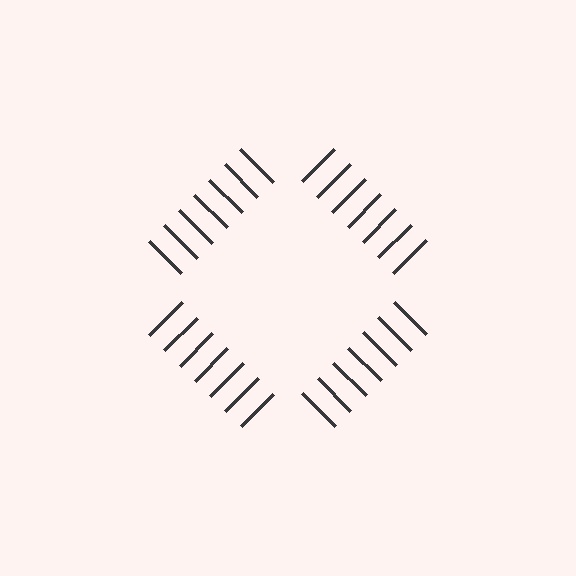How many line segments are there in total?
28 — 7 along each of the 4 edges.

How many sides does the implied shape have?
4 sides — the line-ends trace a square.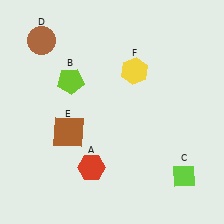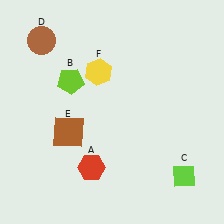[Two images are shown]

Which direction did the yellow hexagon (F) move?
The yellow hexagon (F) moved left.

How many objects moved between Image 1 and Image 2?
1 object moved between the two images.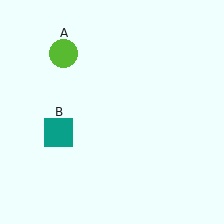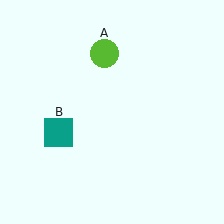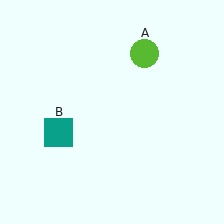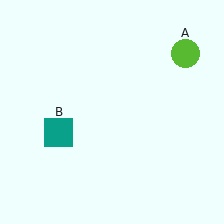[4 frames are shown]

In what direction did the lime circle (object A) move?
The lime circle (object A) moved right.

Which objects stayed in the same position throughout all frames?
Teal square (object B) remained stationary.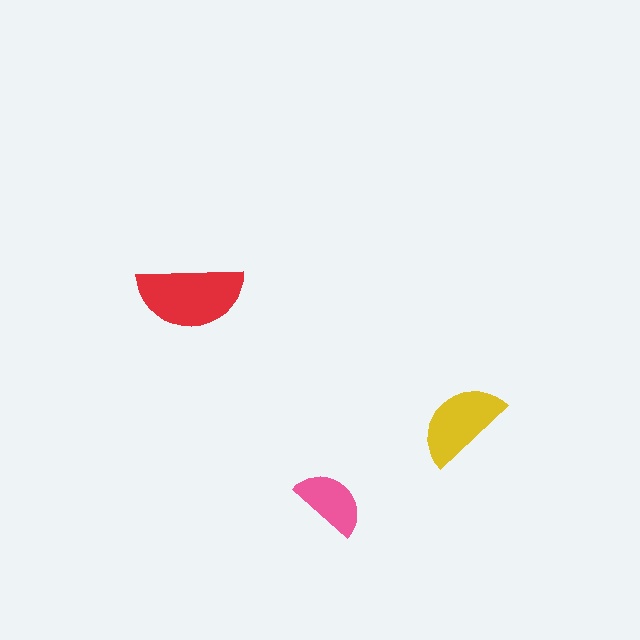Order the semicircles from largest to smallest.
the red one, the yellow one, the pink one.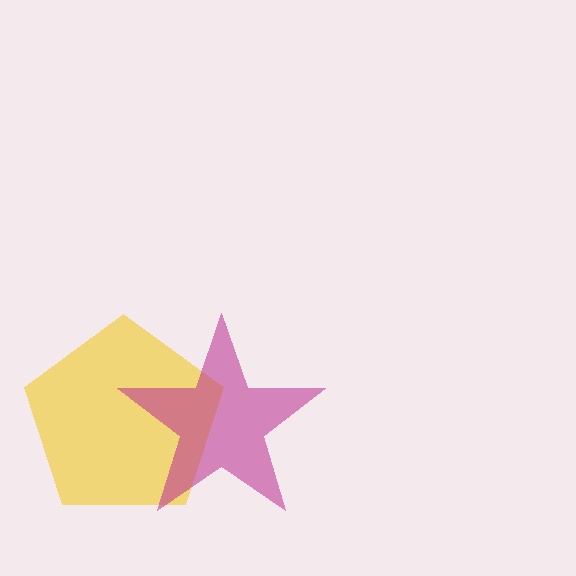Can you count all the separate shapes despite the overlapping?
Yes, there are 2 separate shapes.